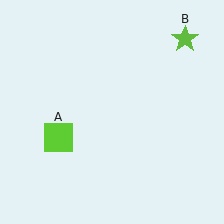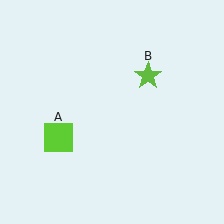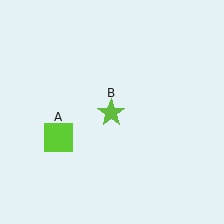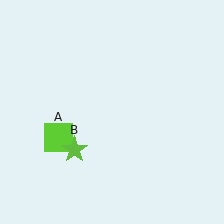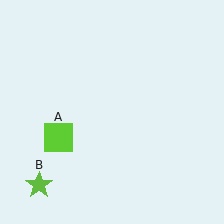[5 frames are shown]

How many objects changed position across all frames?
1 object changed position: lime star (object B).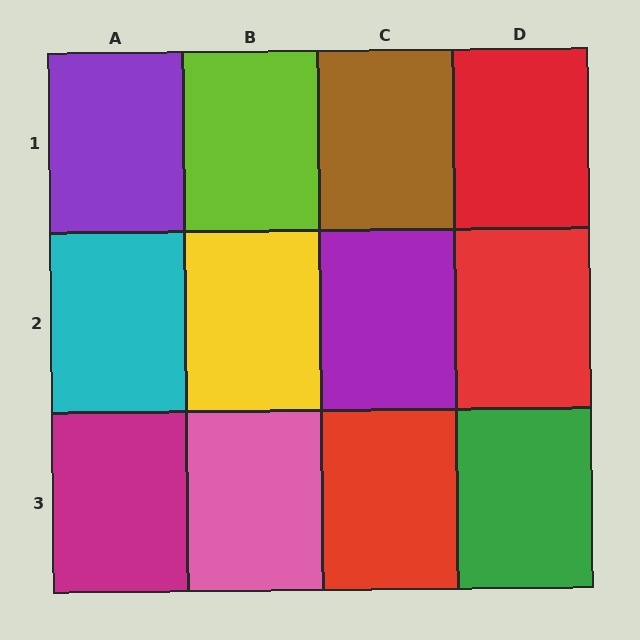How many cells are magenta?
1 cell is magenta.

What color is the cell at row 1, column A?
Purple.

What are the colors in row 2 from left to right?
Cyan, yellow, purple, red.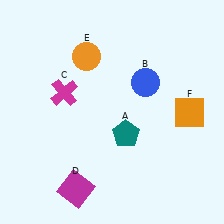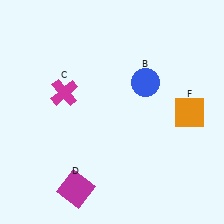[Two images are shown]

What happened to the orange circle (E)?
The orange circle (E) was removed in Image 2. It was in the top-left area of Image 1.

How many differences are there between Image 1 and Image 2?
There are 2 differences between the two images.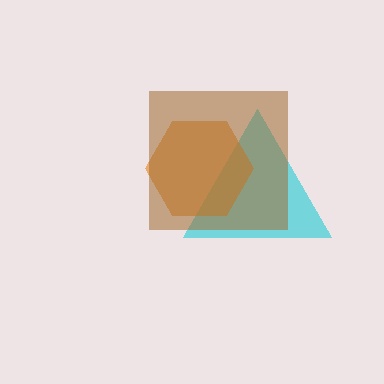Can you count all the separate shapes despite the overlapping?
Yes, there are 3 separate shapes.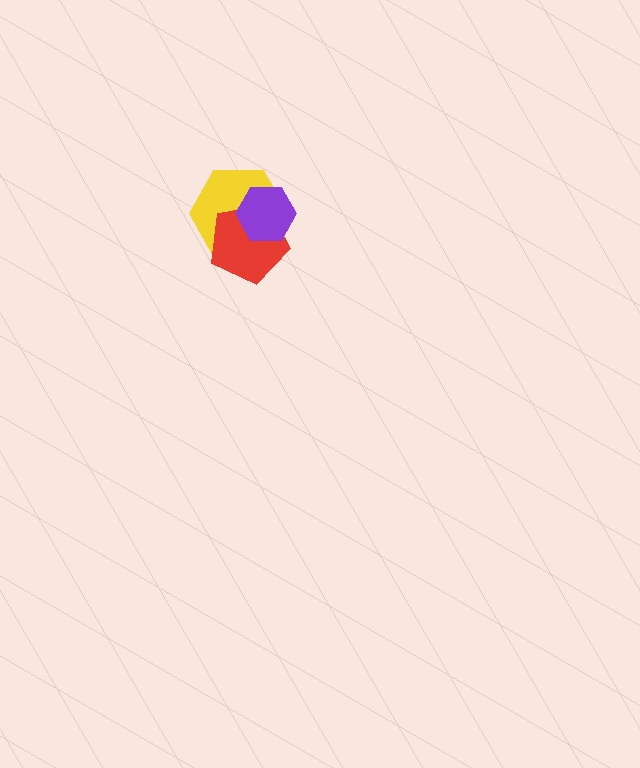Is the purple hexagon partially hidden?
No, no other shape covers it.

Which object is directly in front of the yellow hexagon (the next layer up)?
The red pentagon is directly in front of the yellow hexagon.